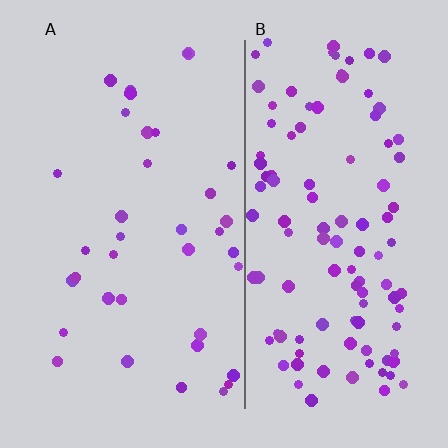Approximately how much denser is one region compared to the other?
Approximately 3.0× — region B over region A.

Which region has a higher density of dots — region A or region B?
B (the right).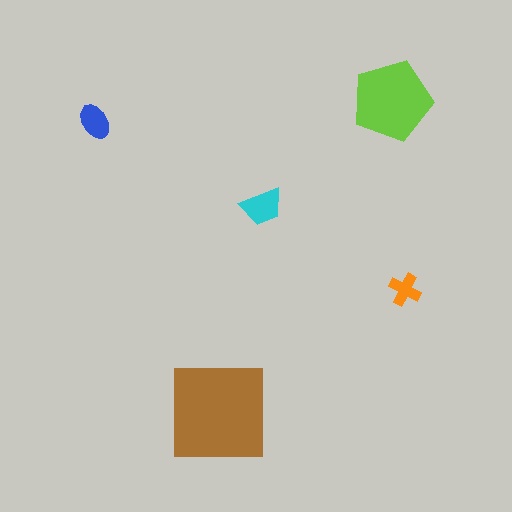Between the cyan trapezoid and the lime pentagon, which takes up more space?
The lime pentagon.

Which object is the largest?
The brown square.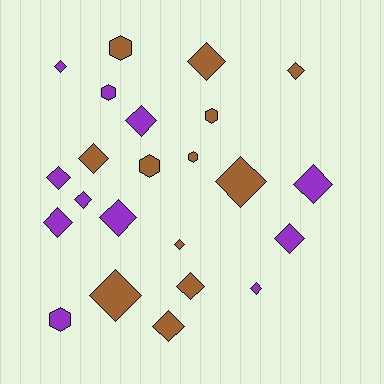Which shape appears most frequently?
Diamond, with 17 objects.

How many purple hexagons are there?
There are 2 purple hexagons.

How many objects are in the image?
There are 23 objects.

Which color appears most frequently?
Brown, with 12 objects.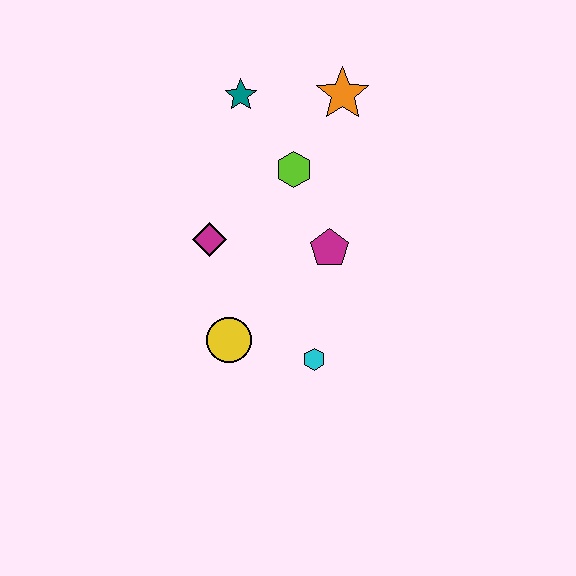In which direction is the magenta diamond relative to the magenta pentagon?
The magenta diamond is to the left of the magenta pentagon.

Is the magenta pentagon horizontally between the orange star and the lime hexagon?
Yes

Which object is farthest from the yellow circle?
The orange star is farthest from the yellow circle.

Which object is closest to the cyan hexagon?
The yellow circle is closest to the cyan hexagon.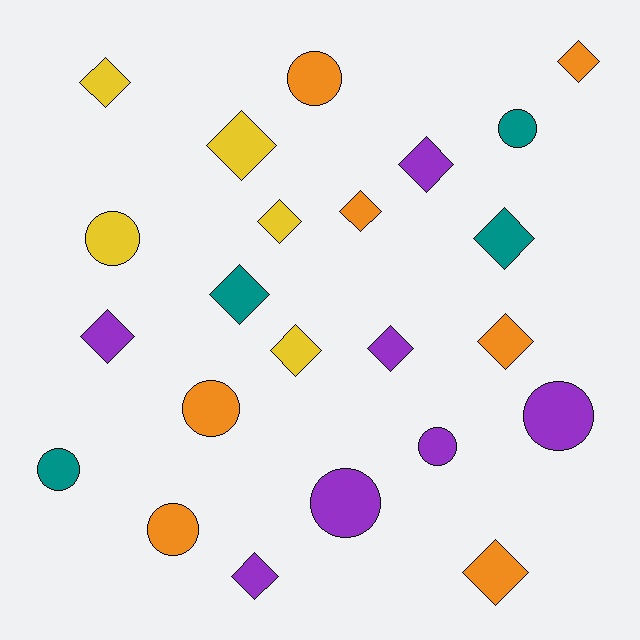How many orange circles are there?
There are 3 orange circles.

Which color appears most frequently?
Purple, with 7 objects.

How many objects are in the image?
There are 23 objects.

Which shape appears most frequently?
Diamond, with 14 objects.